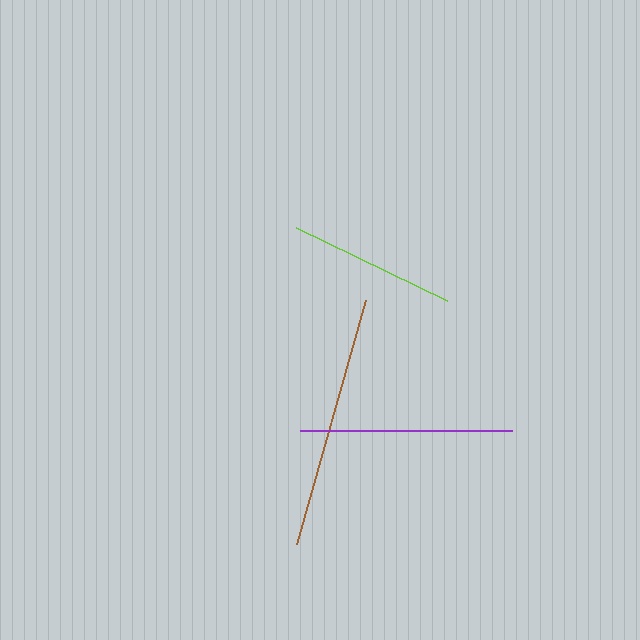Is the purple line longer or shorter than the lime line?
The purple line is longer than the lime line.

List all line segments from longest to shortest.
From longest to shortest: brown, purple, lime.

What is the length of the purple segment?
The purple segment is approximately 212 pixels long.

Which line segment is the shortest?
The lime line is the shortest at approximately 168 pixels.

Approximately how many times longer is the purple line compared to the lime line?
The purple line is approximately 1.3 times the length of the lime line.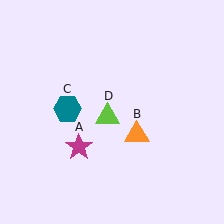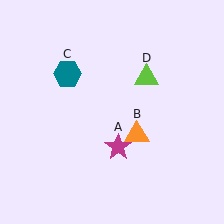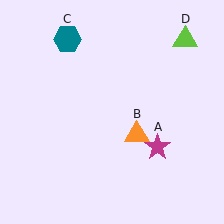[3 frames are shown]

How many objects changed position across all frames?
3 objects changed position: magenta star (object A), teal hexagon (object C), lime triangle (object D).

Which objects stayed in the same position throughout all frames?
Orange triangle (object B) remained stationary.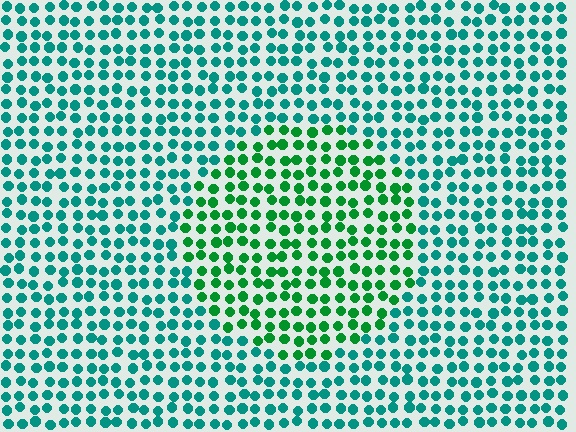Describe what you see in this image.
The image is filled with small teal elements in a uniform arrangement. A circle-shaped region is visible where the elements are tinted to a slightly different hue, forming a subtle color boundary.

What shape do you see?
I see a circle.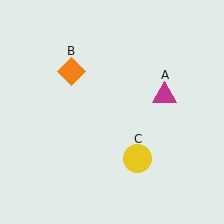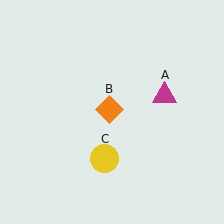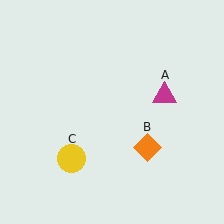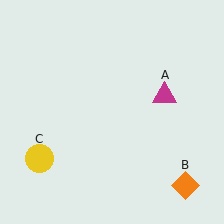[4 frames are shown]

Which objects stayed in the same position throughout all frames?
Magenta triangle (object A) remained stationary.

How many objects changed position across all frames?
2 objects changed position: orange diamond (object B), yellow circle (object C).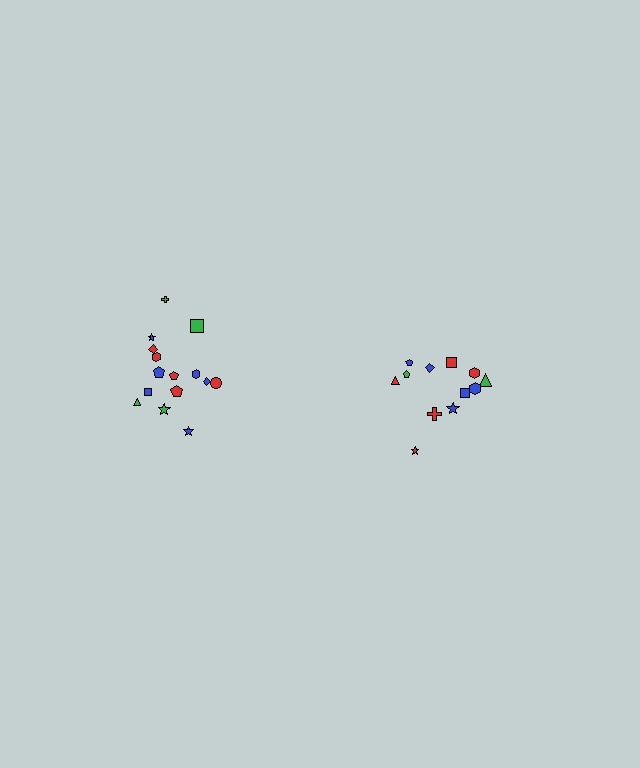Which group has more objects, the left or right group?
The left group.